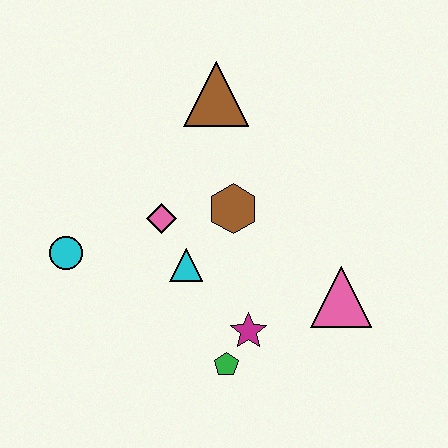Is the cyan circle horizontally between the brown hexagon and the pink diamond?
No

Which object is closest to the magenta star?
The green pentagon is closest to the magenta star.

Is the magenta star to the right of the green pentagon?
Yes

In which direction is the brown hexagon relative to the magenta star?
The brown hexagon is above the magenta star.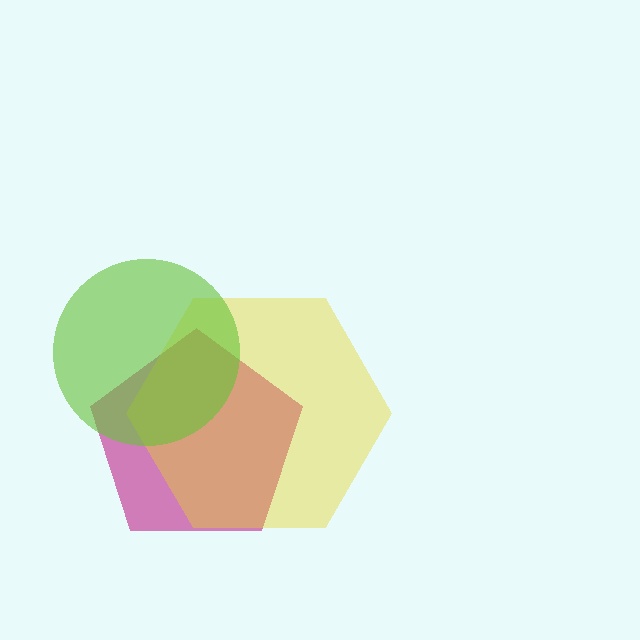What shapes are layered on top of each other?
The layered shapes are: a magenta pentagon, a yellow hexagon, a lime circle.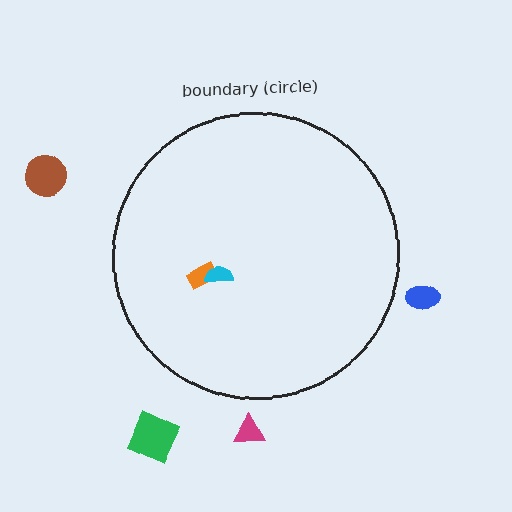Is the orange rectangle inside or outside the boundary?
Inside.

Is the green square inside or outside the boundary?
Outside.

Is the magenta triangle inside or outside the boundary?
Outside.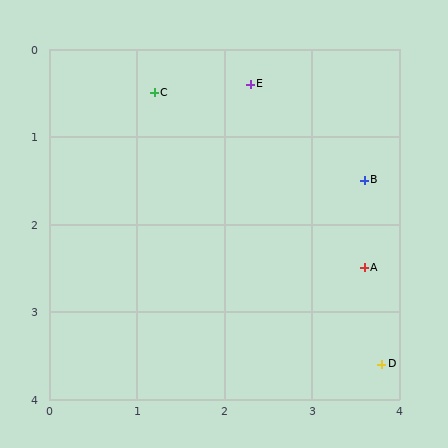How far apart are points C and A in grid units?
Points C and A are about 3.1 grid units apart.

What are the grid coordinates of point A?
Point A is at approximately (3.6, 2.5).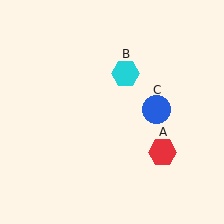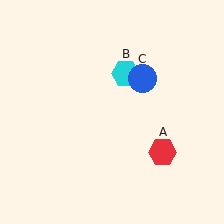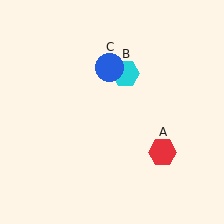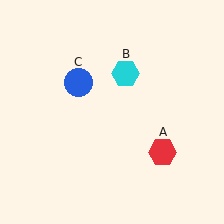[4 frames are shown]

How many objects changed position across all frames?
1 object changed position: blue circle (object C).